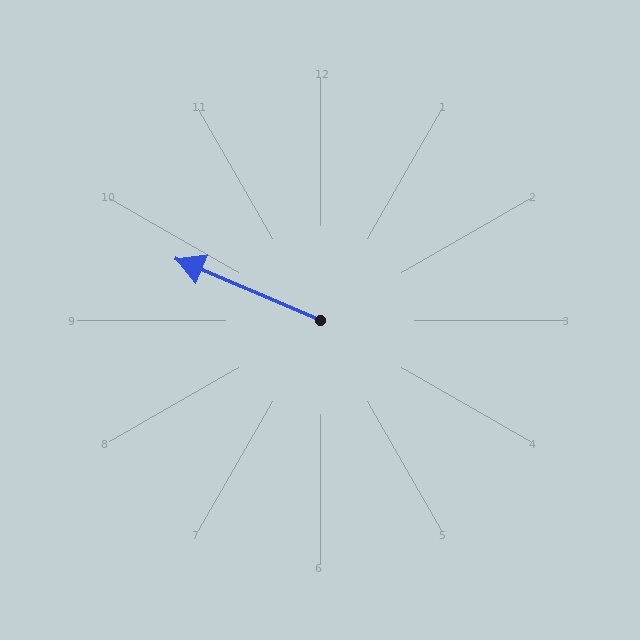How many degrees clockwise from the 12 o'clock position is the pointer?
Approximately 293 degrees.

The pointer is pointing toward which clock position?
Roughly 10 o'clock.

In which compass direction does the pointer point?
Northwest.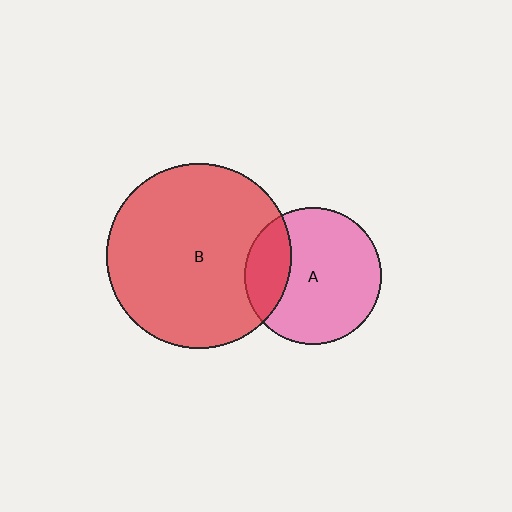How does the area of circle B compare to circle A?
Approximately 1.8 times.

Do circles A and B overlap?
Yes.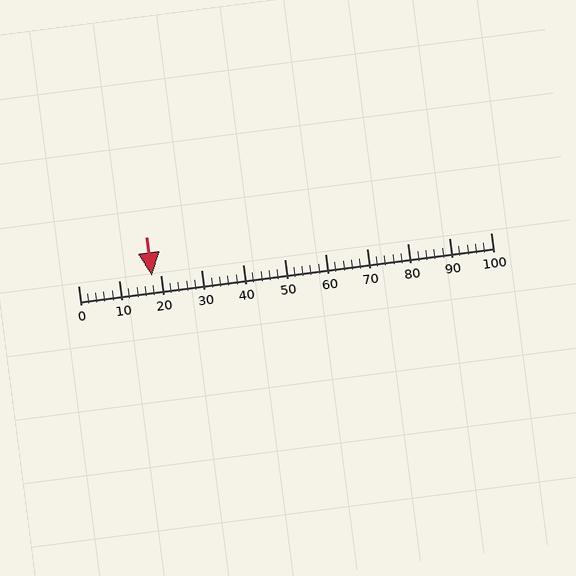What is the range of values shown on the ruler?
The ruler shows values from 0 to 100.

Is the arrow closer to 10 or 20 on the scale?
The arrow is closer to 20.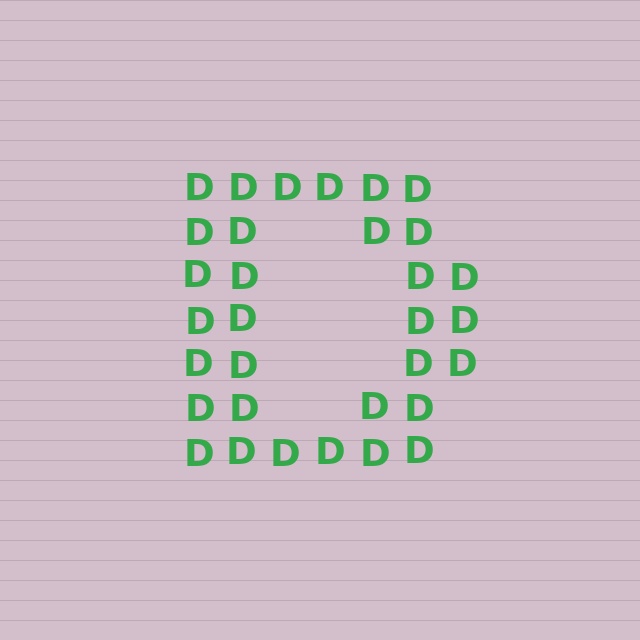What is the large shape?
The large shape is the letter D.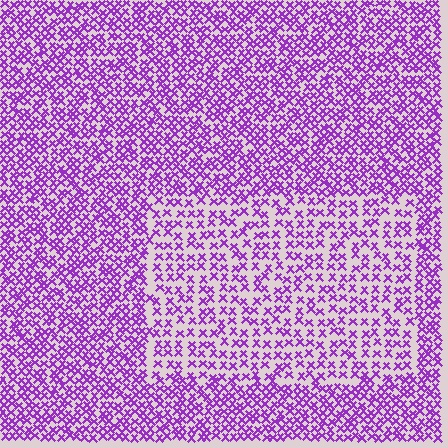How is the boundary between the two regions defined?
The boundary is defined by a change in element density (approximately 1.8x ratio). All elements are the same color, size, and shape.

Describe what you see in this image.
The image contains small purple elements arranged at two different densities. A rectangle-shaped region is visible where the elements are less densely packed than the surrounding area.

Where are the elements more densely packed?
The elements are more densely packed outside the rectangle boundary.